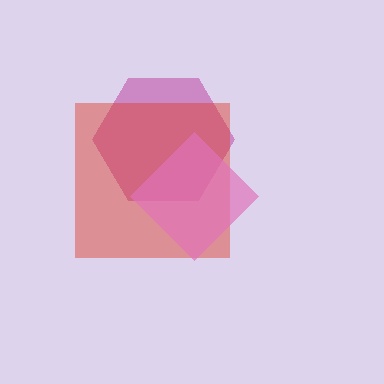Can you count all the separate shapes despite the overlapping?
Yes, there are 3 separate shapes.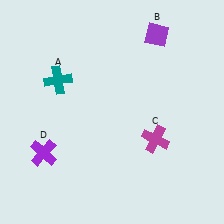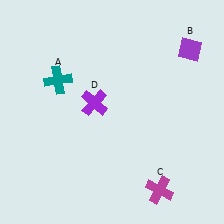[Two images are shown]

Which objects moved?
The objects that moved are: the purple diamond (B), the magenta cross (C), the purple cross (D).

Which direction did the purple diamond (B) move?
The purple diamond (B) moved right.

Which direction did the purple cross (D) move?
The purple cross (D) moved right.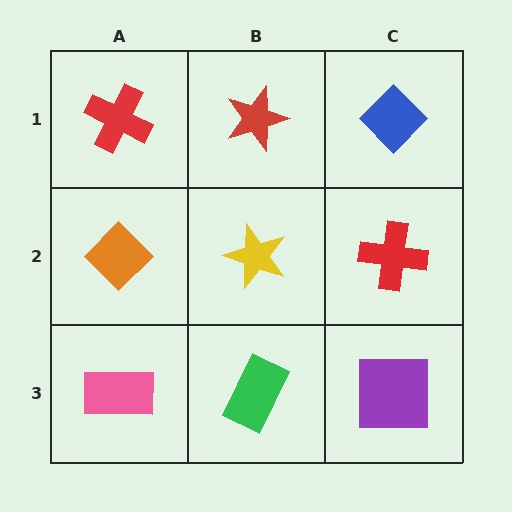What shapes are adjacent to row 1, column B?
A yellow star (row 2, column B), a red cross (row 1, column A), a blue diamond (row 1, column C).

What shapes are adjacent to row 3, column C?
A red cross (row 2, column C), a green rectangle (row 3, column B).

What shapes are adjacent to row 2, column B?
A red star (row 1, column B), a green rectangle (row 3, column B), an orange diamond (row 2, column A), a red cross (row 2, column C).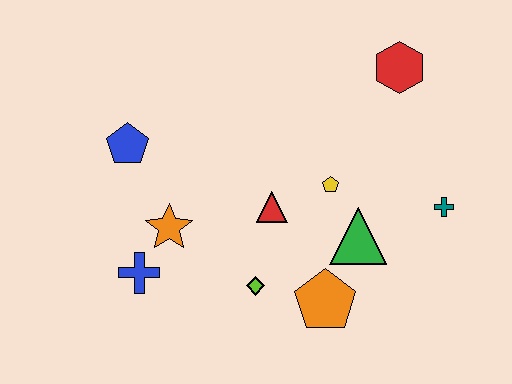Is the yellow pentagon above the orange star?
Yes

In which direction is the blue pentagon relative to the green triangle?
The blue pentagon is to the left of the green triangle.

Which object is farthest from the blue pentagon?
The teal cross is farthest from the blue pentagon.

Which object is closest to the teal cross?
The green triangle is closest to the teal cross.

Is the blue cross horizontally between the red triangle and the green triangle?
No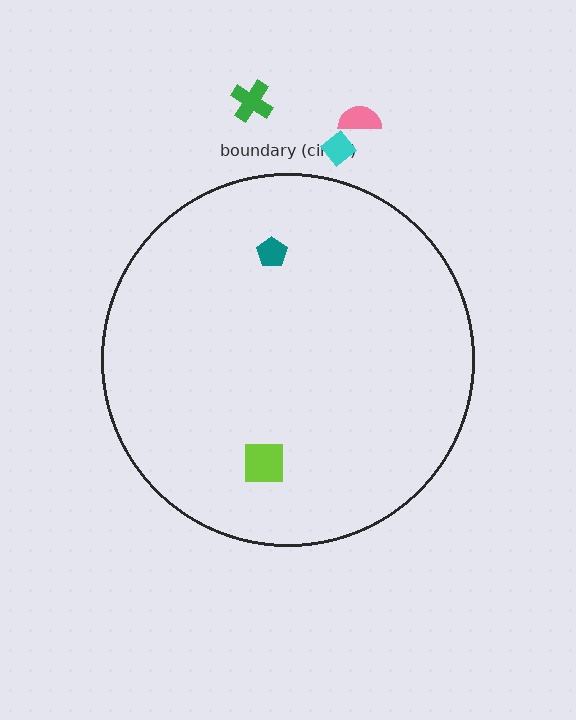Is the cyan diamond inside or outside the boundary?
Outside.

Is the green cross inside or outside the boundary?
Outside.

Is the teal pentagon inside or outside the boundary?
Inside.